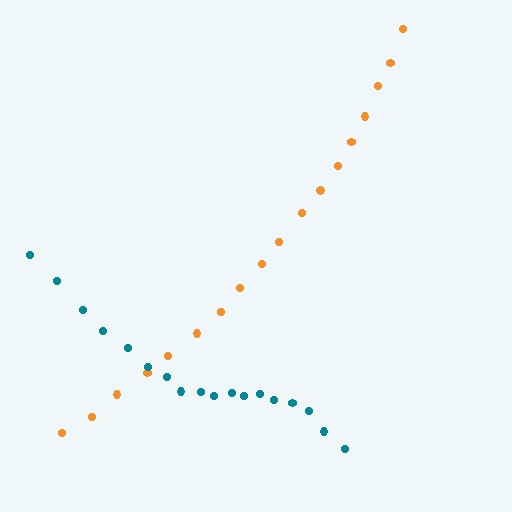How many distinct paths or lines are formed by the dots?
There are 2 distinct paths.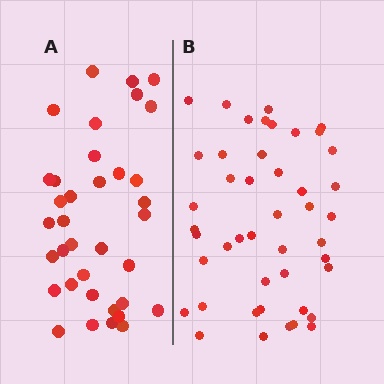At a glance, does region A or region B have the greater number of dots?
Region B (the right region) has more dots.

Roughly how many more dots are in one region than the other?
Region B has roughly 8 or so more dots than region A.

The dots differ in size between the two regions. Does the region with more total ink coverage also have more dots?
No. Region A has more total ink coverage because its dots are larger, but region B actually contains more individual dots. Total area can be misleading — the number of items is what matters here.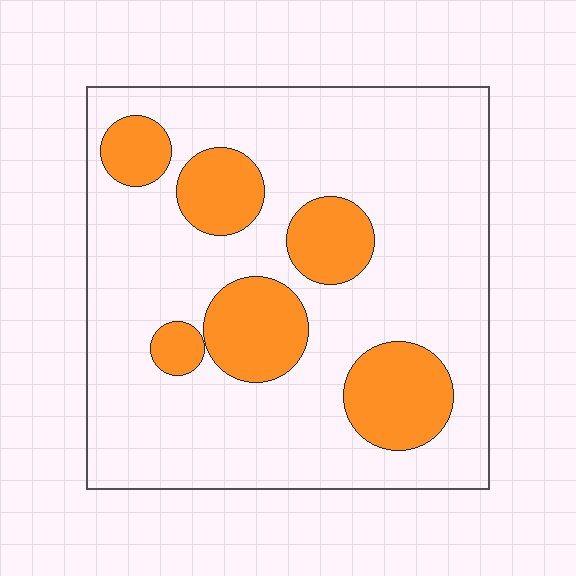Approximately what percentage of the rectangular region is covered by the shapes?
Approximately 25%.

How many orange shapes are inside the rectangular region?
6.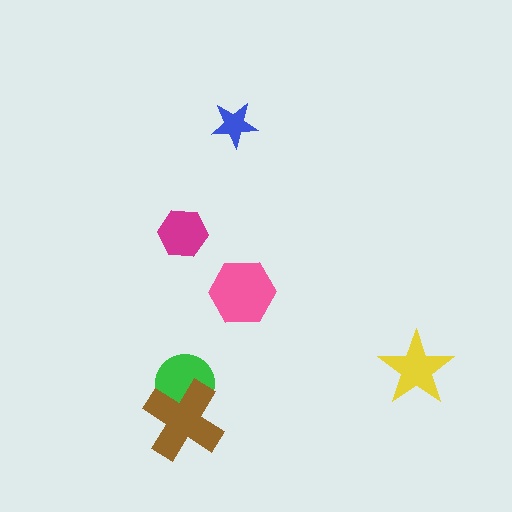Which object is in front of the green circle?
The brown cross is in front of the green circle.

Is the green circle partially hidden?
Yes, it is partially covered by another shape.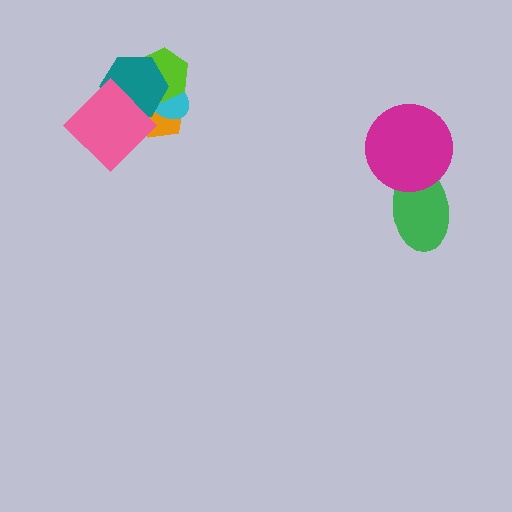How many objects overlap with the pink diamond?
3 objects overlap with the pink diamond.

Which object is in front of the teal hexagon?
The pink diamond is in front of the teal hexagon.